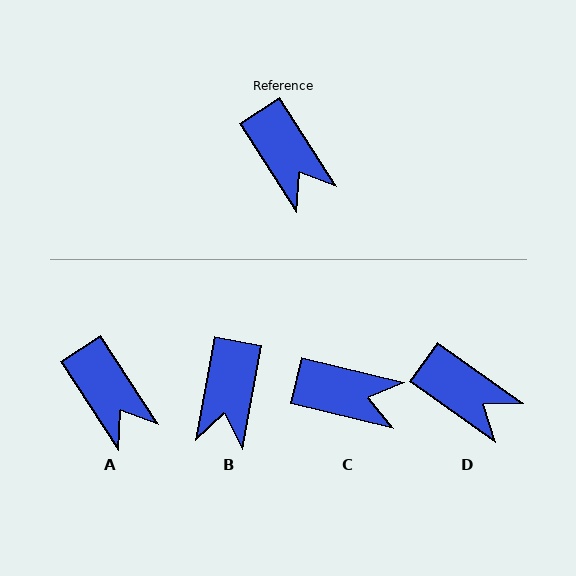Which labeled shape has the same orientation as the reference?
A.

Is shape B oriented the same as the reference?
No, it is off by about 44 degrees.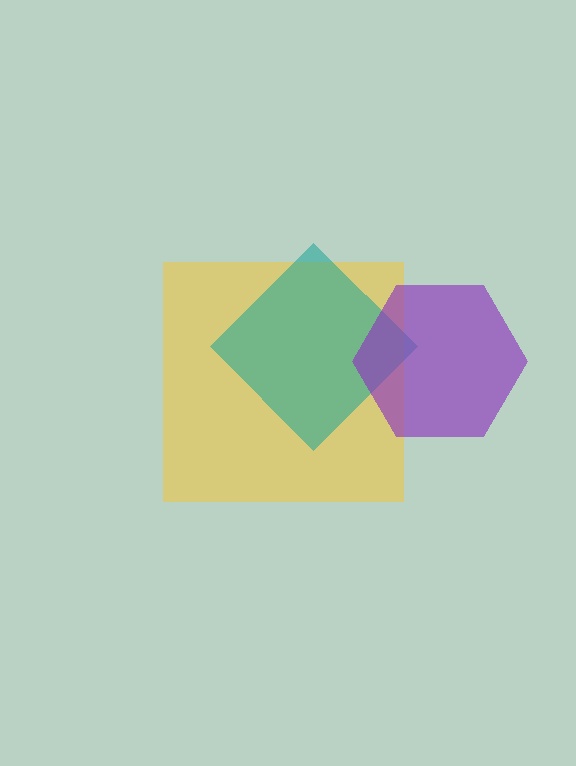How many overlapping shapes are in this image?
There are 3 overlapping shapes in the image.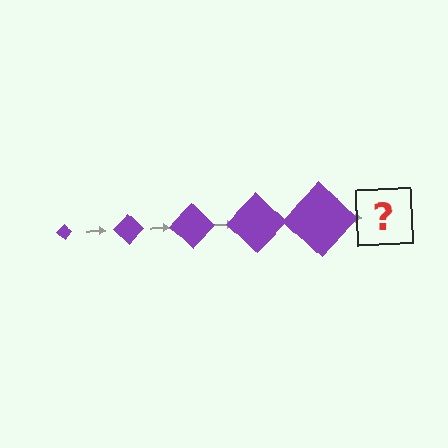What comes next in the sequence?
The next element should be a purple diamond, larger than the previous one.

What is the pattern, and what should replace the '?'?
The pattern is that the diamond gets progressively larger each step. The '?' should be a purple diamond, larger than the previous one.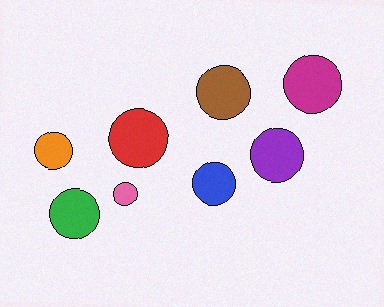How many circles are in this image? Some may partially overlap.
There are 8 circles.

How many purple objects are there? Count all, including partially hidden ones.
There is 1 purple object.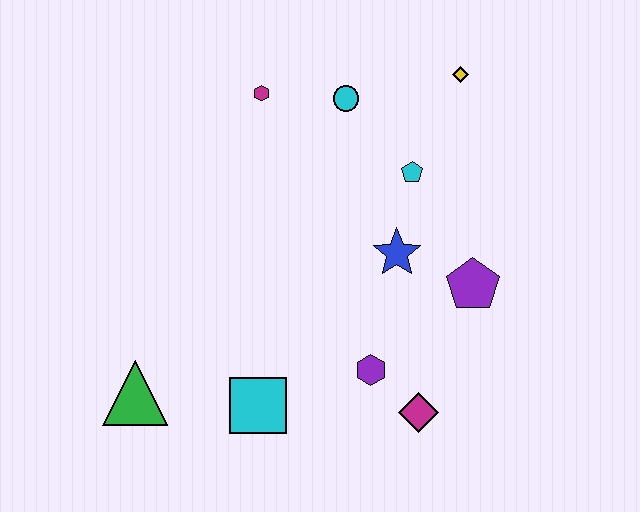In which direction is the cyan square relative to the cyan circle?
The cyan square is below the cyan circle.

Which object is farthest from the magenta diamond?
The magenta hexagon is farthest from the magenta diamond.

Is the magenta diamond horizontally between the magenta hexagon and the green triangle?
No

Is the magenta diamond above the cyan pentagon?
No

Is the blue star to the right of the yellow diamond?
No